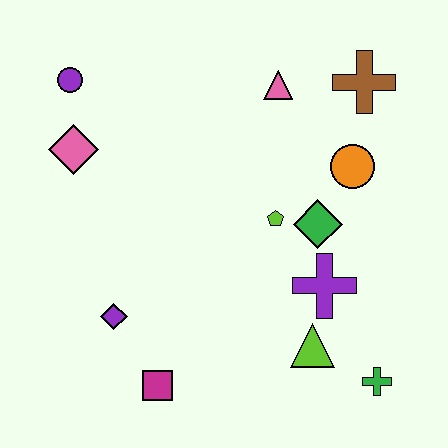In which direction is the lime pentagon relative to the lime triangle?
The lime pentagon is above the lime triangle.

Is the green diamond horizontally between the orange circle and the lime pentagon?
Yes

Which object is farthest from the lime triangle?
The purple circle is farthest from the lime triangle.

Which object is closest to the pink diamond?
The purple circle is closest to the pink diamond.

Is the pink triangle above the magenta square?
Yes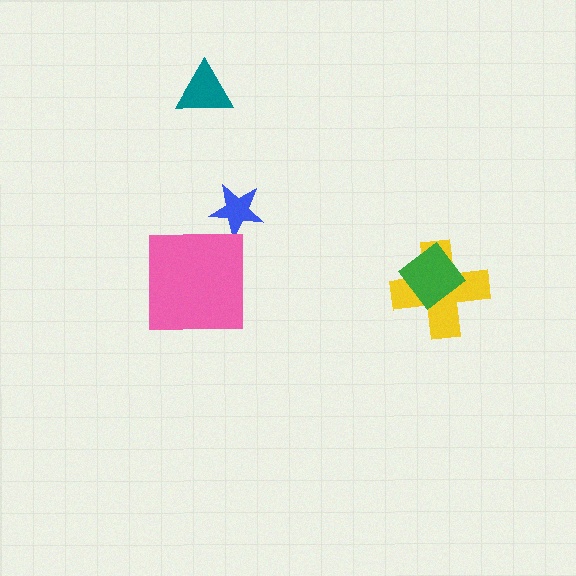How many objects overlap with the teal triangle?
0 objects overlap with the teal triangle.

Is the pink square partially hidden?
No, no other shape covers it.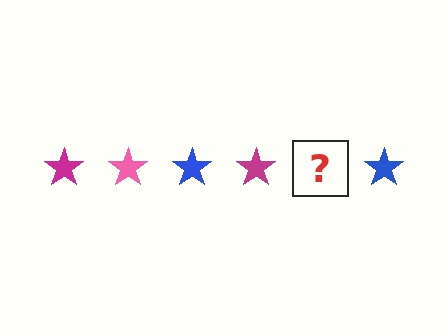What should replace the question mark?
The question mark should be replaced with a pink star.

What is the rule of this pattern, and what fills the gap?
The rule is that the pattern cycles through magenta, pink, blue stars. The gap should be filled with a pink star.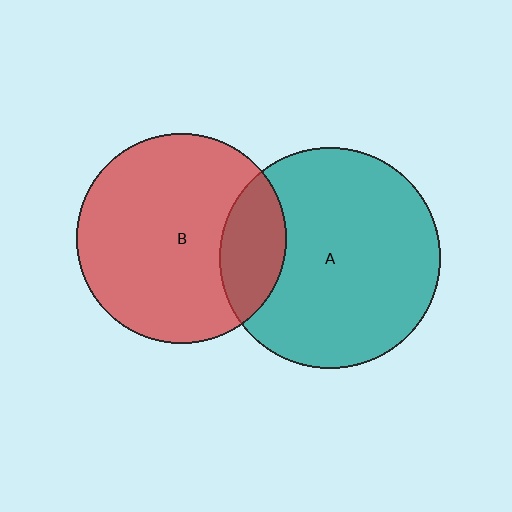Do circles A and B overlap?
Yes.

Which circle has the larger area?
Circle A (teal).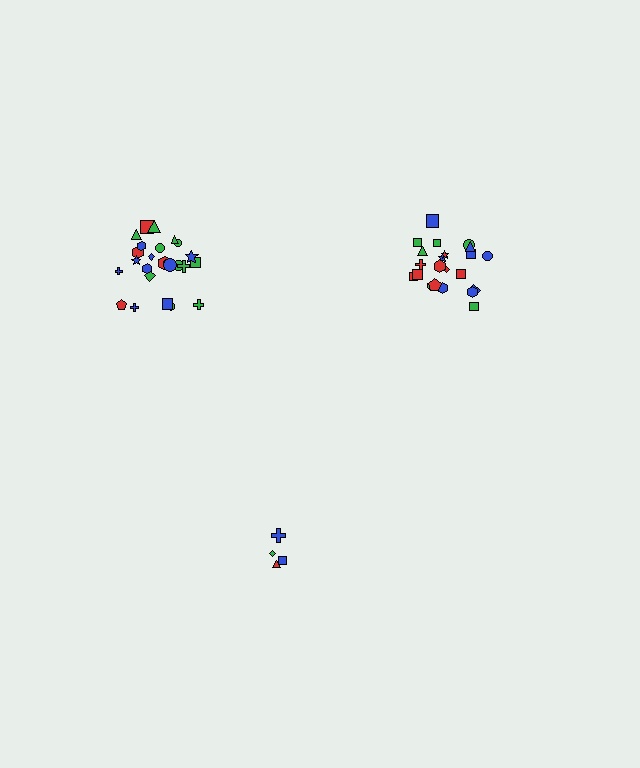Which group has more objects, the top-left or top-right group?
The top-left group.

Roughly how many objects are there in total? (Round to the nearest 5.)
Roughly 50 objects in total.